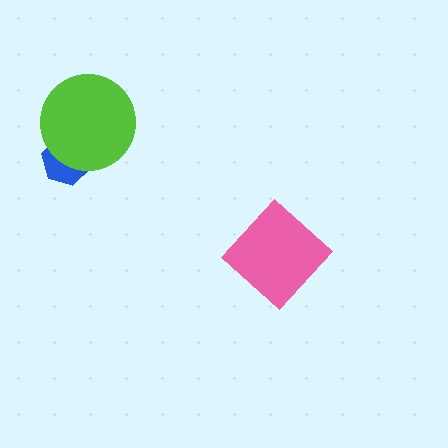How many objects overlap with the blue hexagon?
1 object overlaps with the blue hexagon.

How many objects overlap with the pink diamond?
0 objects overlap with the pink diamond.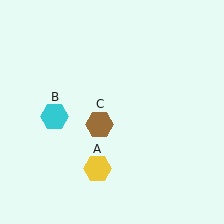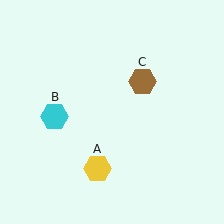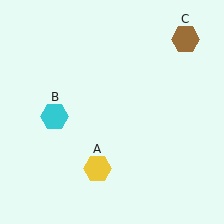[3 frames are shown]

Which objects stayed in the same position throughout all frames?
Yellow hexagon (object A) and cyan hexagon (object B) remained stationary.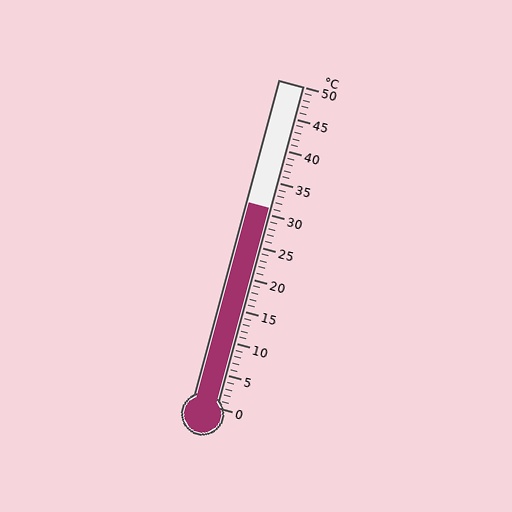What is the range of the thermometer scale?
The thermometer scale ranges from 0°C to 50°C.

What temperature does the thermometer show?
The thermometer shows approximately 31°C.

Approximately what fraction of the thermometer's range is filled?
The thermometer is filled to approximately 60% of its range.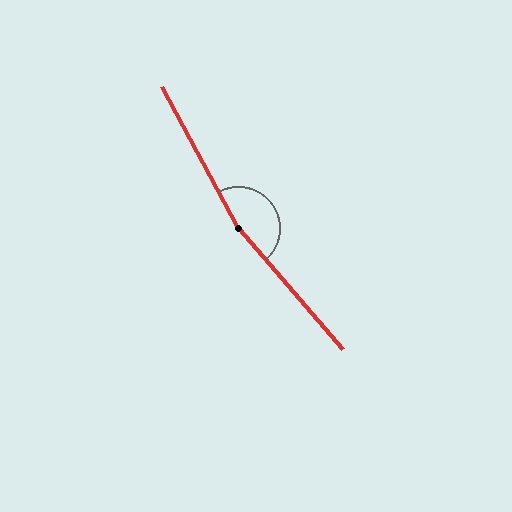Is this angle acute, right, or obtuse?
It is obtuse.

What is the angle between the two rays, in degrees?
Approximately 168 degrees.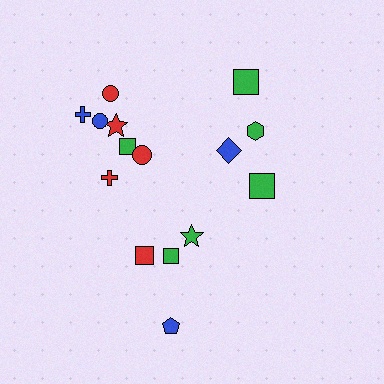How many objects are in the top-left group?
There are 7 objects.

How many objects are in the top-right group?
There are 4 objects.